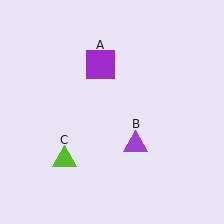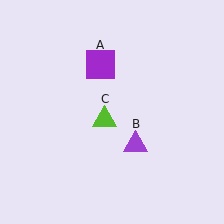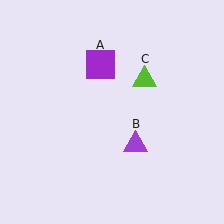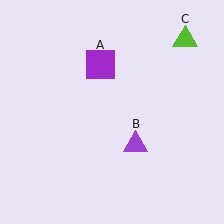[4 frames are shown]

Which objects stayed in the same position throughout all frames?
Purple square (object A) and purple triangle (object B) remained stationary.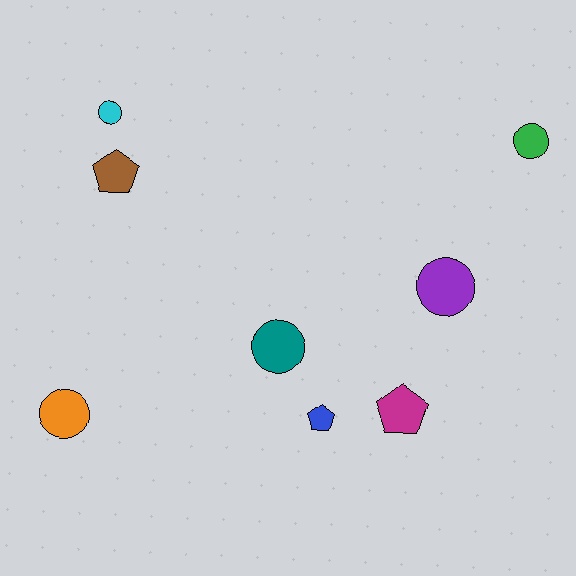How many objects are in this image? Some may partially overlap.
There are 8 objects.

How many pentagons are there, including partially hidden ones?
There are 3 pentagons.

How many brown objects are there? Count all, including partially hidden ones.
There is 1 brown object.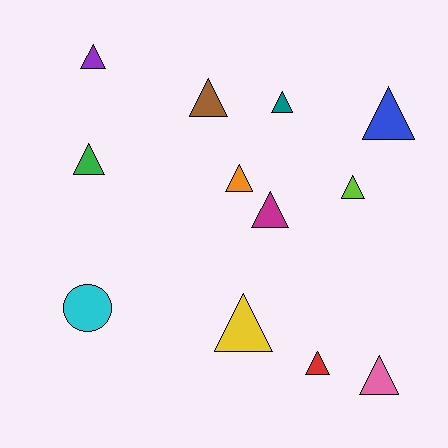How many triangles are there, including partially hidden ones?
There are 11 triangles.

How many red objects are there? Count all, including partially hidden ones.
There is 1 red object.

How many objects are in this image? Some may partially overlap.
There are 12 objects.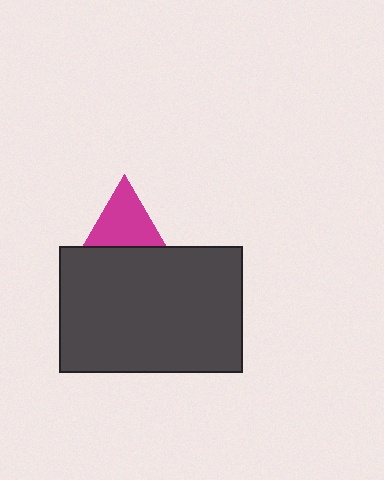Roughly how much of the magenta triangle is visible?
About half of it is visible (roughly 56%).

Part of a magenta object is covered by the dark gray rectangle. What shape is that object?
It is a triangle.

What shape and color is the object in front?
The object in front is a dark gray rectangle.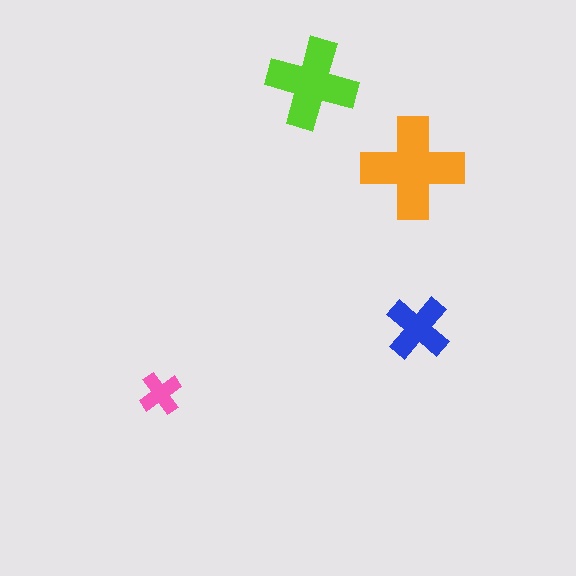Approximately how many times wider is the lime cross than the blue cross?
About 1.5 times wider.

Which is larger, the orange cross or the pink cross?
The orange one.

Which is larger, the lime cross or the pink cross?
The lime one.